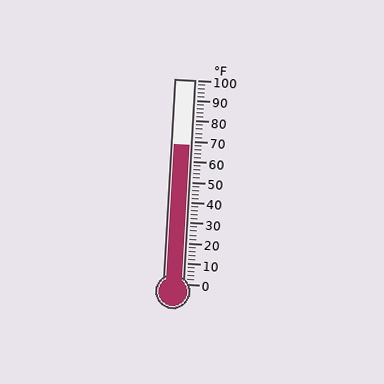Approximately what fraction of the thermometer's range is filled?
The thermometer is filled to approximately 70% of its range.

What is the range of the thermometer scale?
The thermometer scale ranges from 0°F to 100°F.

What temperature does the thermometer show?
The thermometer shows approximately 68°F.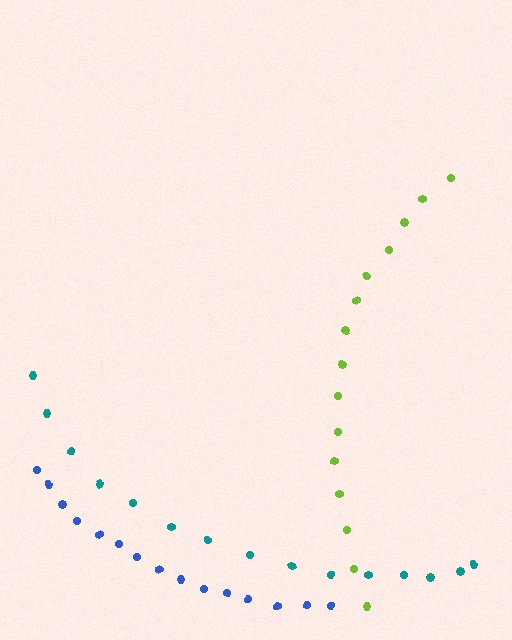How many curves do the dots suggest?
There are 3 distinct paths.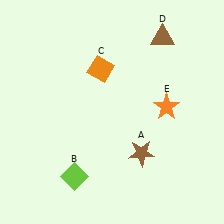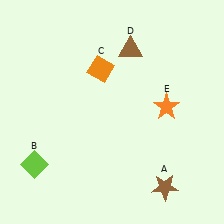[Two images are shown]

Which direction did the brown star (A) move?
The brown star (A) moved down.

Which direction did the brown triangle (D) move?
The brown triangle (D) moved left.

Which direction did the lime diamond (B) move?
The lime diamond (B) moved left.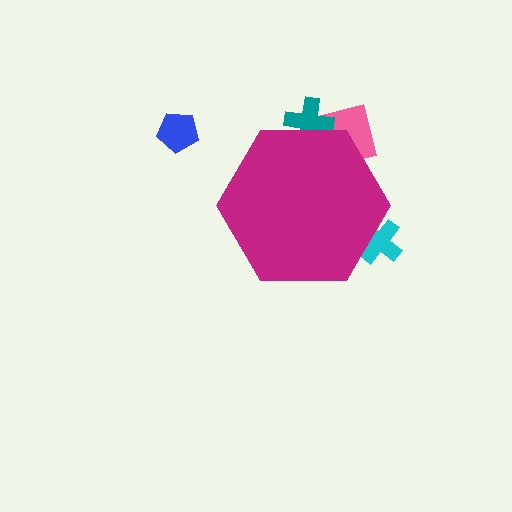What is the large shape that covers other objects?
A magenta hexagon.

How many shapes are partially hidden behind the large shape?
3 shapes are partially hidden.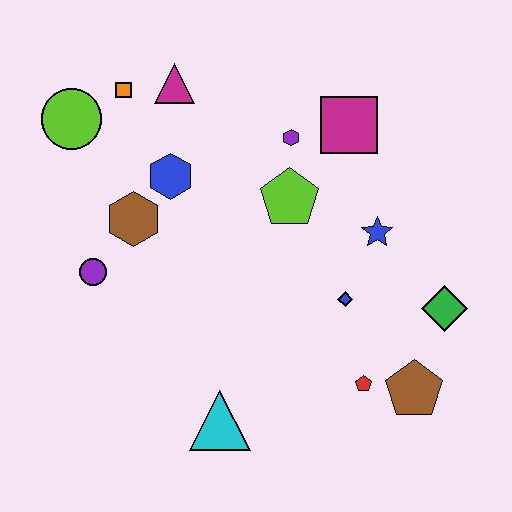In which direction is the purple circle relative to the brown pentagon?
The purple circle is to the left of the brown pentagon.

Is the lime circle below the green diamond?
No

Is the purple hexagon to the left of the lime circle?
No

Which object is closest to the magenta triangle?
The orange square is closest to the magenta triangle.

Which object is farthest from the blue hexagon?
The brown pentagon is farthest from the blue hexagon.